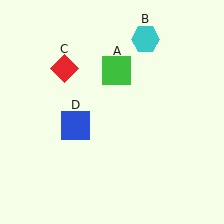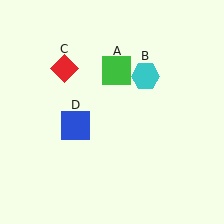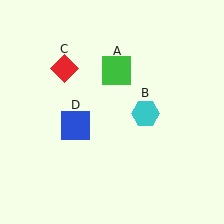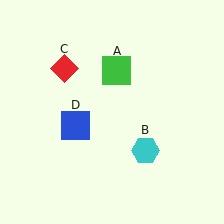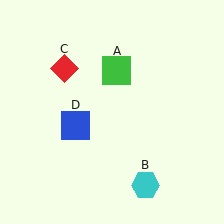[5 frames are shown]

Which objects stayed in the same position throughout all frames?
Green square (object A) and red diamond (object C) and blue square (object D) remained stationary.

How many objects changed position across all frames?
1 object changed position: cyan hexagon (object B).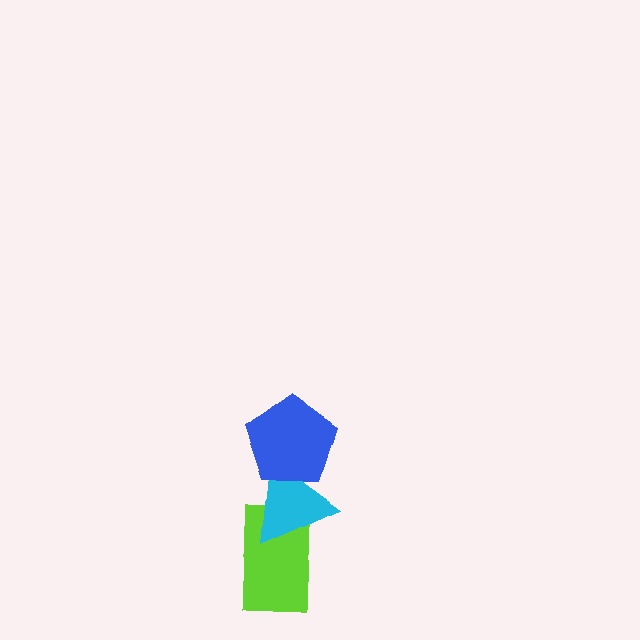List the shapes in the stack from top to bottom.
From top to bottom: the blue pentagon, the cyan triangle, the lime rectangle.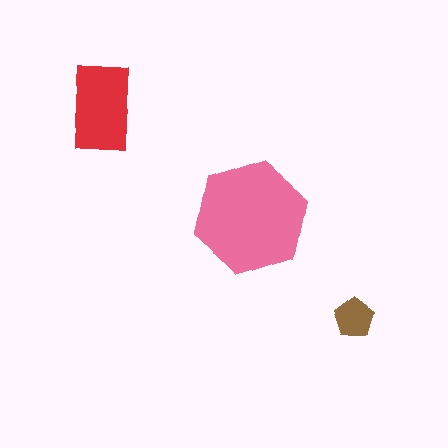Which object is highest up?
The red rectangle is topmost.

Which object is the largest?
The pink hexagon.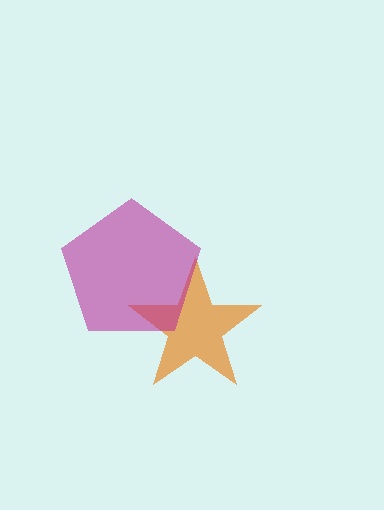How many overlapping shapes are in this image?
There are 2 overlapping shapes in the image.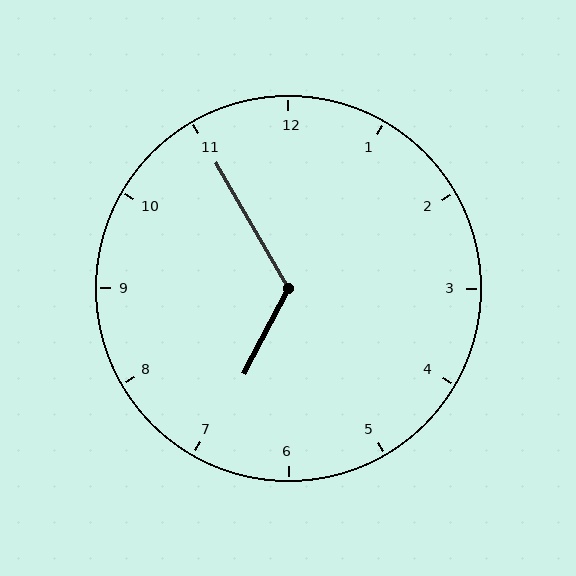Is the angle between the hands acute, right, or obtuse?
It is obtuse.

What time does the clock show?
6:55.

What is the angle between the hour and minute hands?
Approximately 122 degrees.